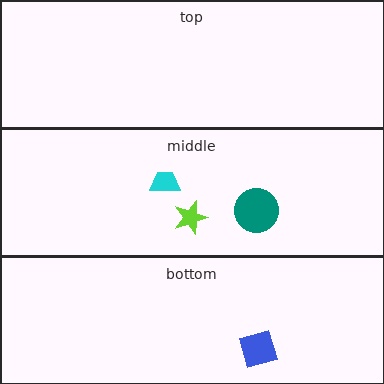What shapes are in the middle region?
The teal circle, the cyan trapezoid, the lime star.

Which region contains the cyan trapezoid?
The middle region.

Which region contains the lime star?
The middle region.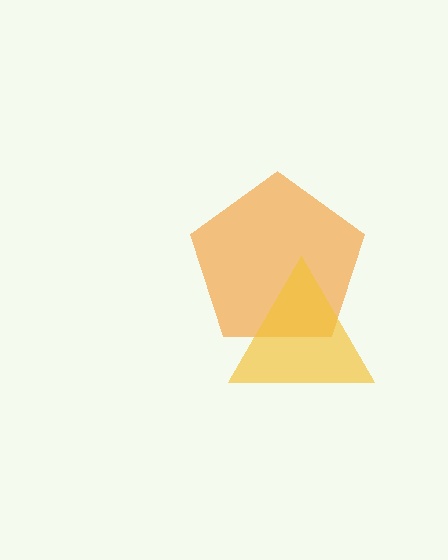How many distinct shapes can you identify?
There are 2 distinct shapes: an orange pentagon, a yellow triangle.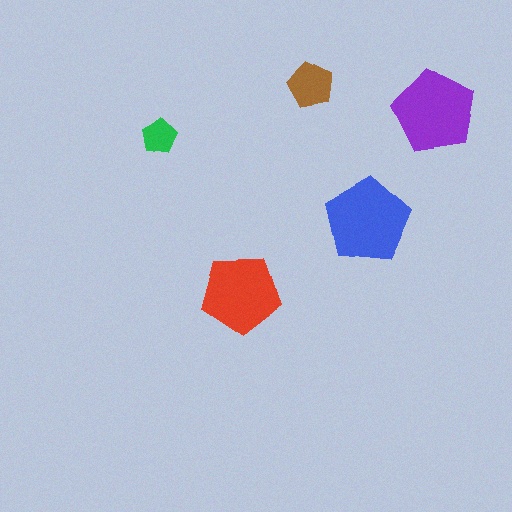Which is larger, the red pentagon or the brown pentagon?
The red one.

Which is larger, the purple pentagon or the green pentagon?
The purple one.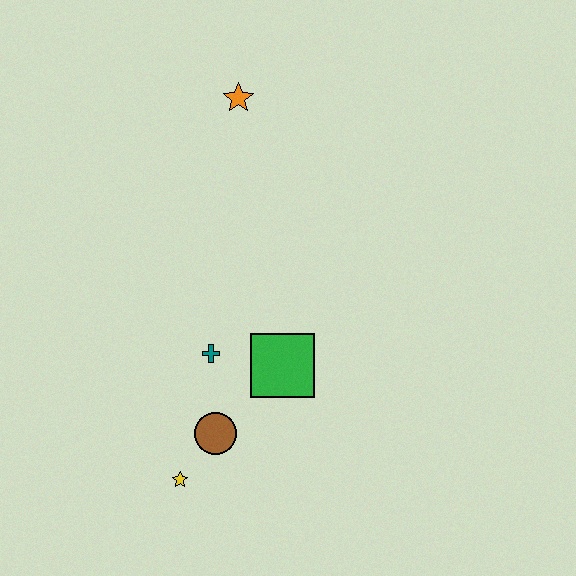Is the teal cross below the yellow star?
No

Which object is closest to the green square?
The teal cross is closest to the green square.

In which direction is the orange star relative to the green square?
The orange star is above the green square.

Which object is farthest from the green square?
The orange star is farthest from the green square.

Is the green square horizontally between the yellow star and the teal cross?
No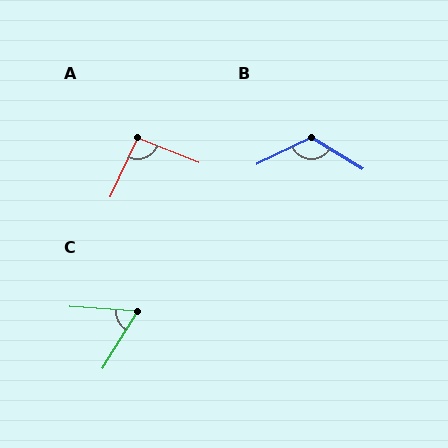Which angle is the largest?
B, at approximately 122 degrees.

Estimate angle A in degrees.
Approximately 93 degrees.